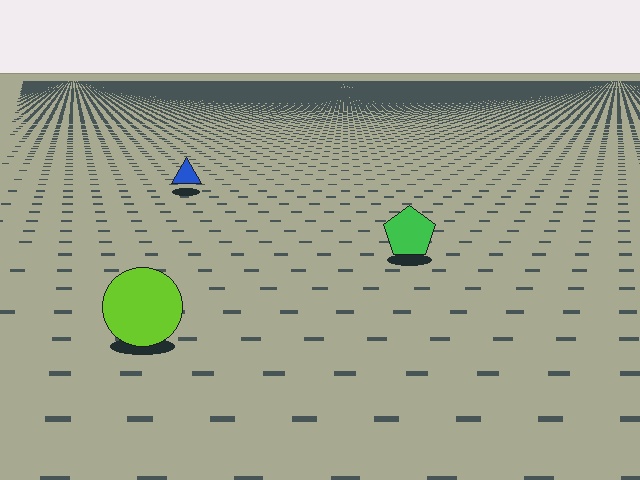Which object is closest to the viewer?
The lime circle is closest. The texture marks near it are larger and more spread out.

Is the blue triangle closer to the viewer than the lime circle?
No. The lime circle is closer — you can tell from the texture gradient: the ground texture is coarser near it.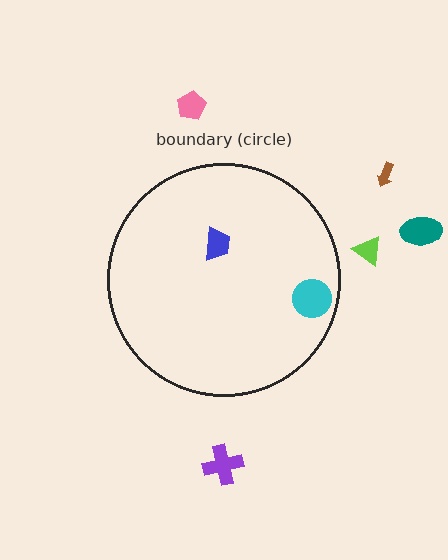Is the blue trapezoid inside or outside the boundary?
Inside.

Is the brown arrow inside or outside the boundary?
Outside.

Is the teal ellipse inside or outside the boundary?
Outside.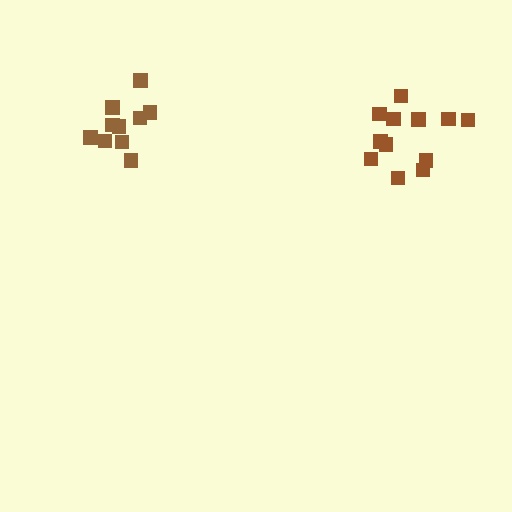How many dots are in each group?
Group 1: 10 dots, Group 2: 12 dots (22 total).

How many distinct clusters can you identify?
There are 2 distinct clusters.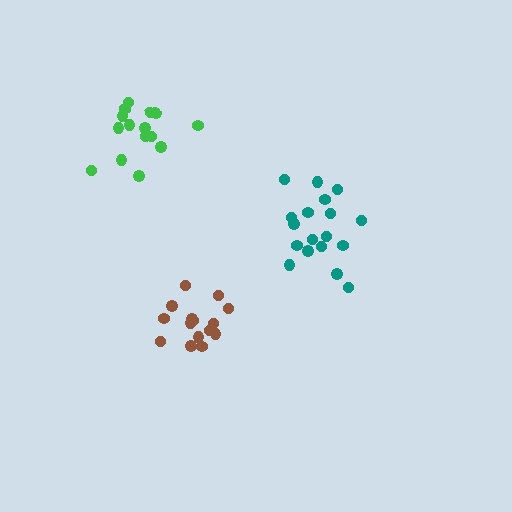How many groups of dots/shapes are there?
There are 3 groups.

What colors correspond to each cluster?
The clusters are colored: teal, brown, green.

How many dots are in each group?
Group 1: 18 dots, Group 2: 15 dots, Group 3: 15 dots (48 total).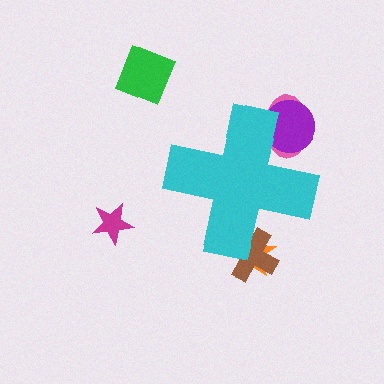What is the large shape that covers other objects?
A cyan cross.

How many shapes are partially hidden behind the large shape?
4 shapes are partially hidden.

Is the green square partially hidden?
No, the green square is fully visible.